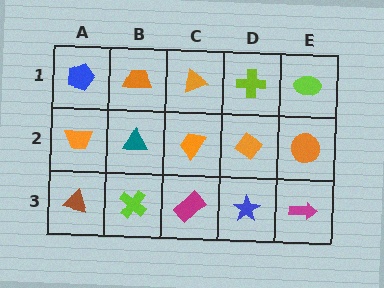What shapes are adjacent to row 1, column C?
An orange trapezoid (row 2, column C), an orange trapezoid (row 1, column B), a lime cross (row 1, column D).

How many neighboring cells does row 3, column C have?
3.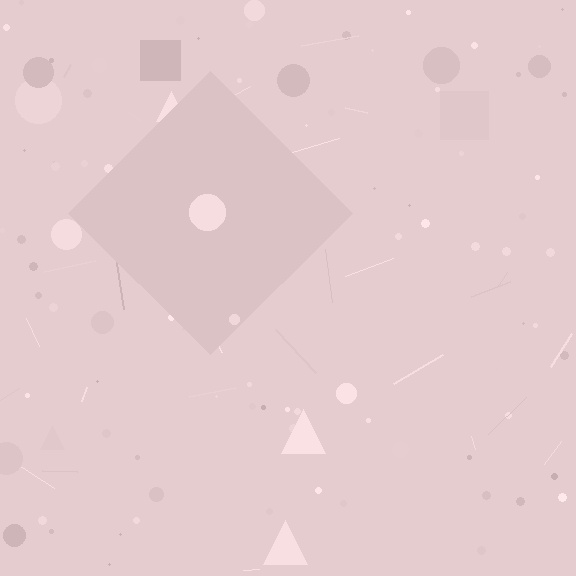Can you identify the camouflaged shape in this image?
The camouflaged shape is a diamond.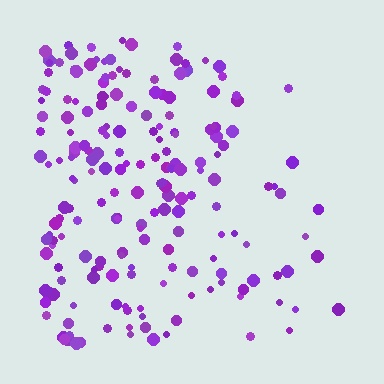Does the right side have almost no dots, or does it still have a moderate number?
Still a moderate number, just noticeably fewer than the left.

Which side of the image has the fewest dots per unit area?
The right.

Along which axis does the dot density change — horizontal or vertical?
Horizontal.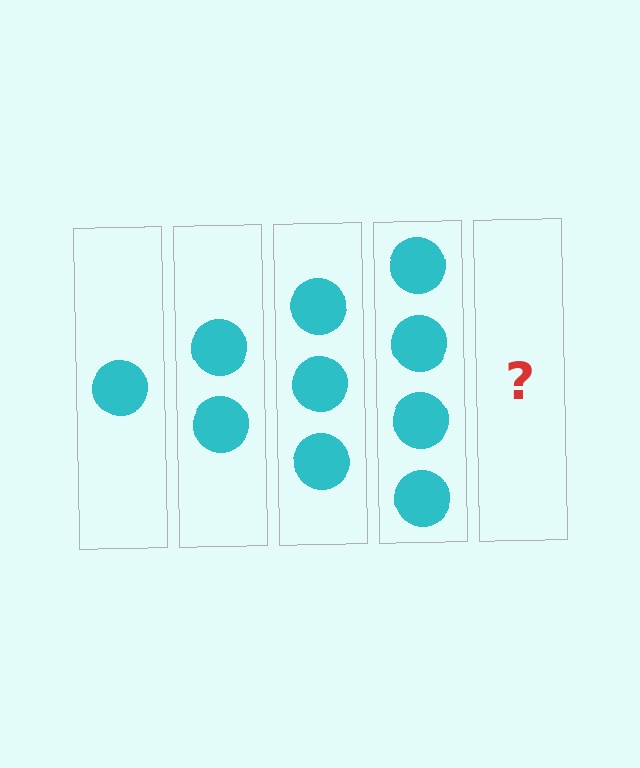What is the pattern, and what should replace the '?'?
The pattern is that each step adds one more circle. The '?' should be 5 circles.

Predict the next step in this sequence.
The next step is 5 circles.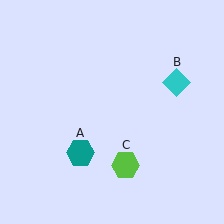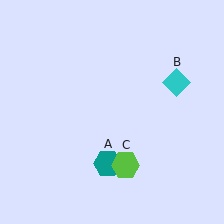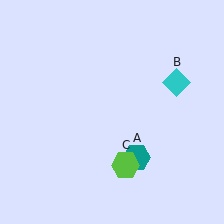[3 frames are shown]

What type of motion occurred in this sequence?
The teal hexagon (object A) rotated counterclockwise around the center of the scene.